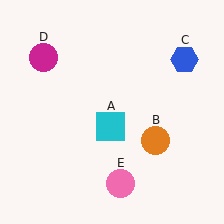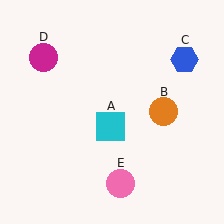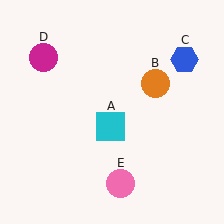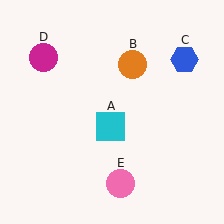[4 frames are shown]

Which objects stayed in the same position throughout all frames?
Cyan square (object A) and blue hexagon (object C) and magenta circle (object D) and pink circle (object E) remained stationary.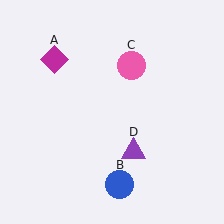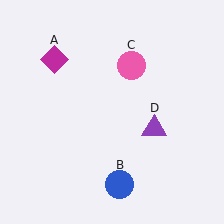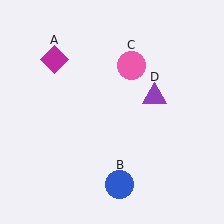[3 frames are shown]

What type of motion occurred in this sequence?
The purple triangle (object D) rotated counterclockwise around the center of the scene.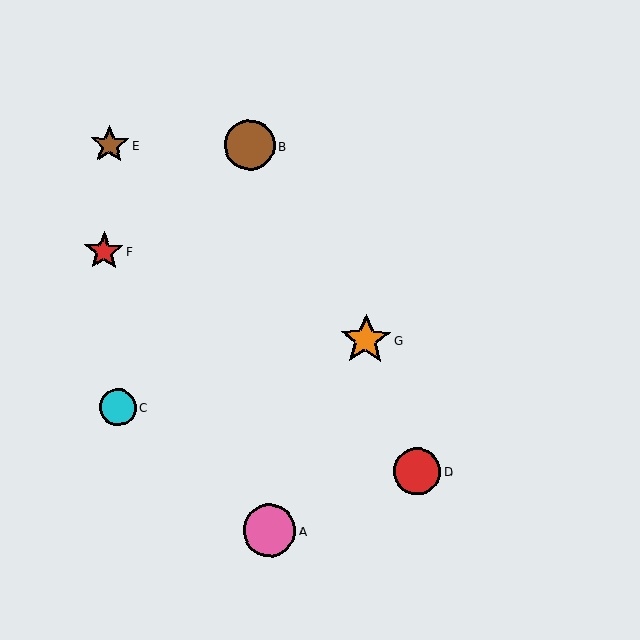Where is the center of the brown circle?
The center of the brown circle is at (250, 145).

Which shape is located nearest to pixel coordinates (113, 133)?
The brown star (labeled E) at (109, 145) is nearest to that location.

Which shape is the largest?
The pink circle (labeled A) is the largest.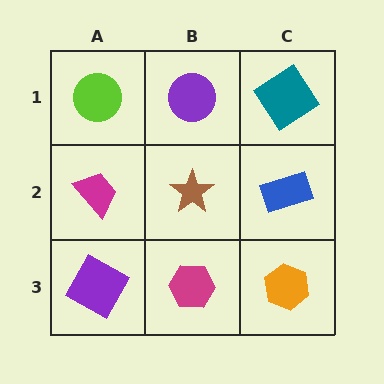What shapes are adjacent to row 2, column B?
A purple circle (row 1, column B), a magenta hexagon (row 3, column B), a magenta trapezoid (row 2, column A), a blue rectangle (row 2, column C).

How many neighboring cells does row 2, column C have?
3.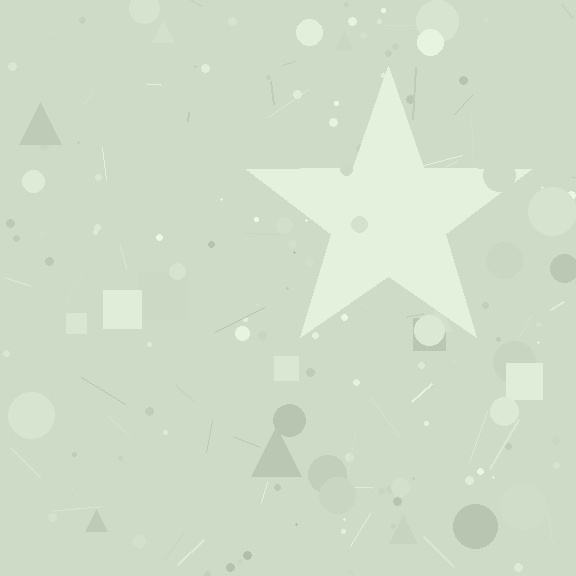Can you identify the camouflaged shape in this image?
The camouflaged shape is a star.